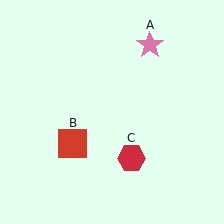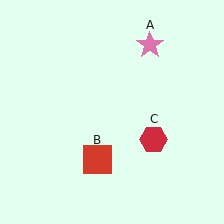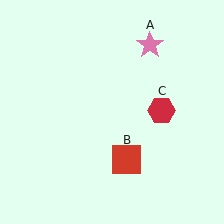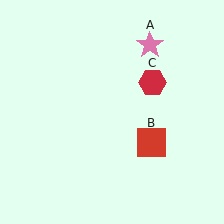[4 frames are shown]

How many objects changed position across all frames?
2 objects changed position: red square (object B), red hexagon (object C).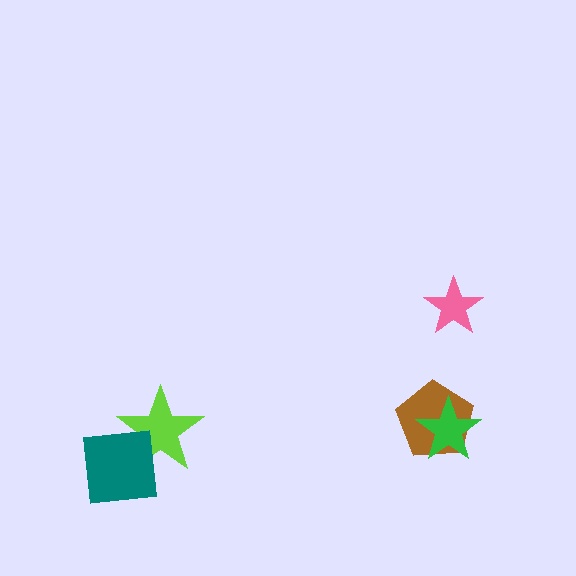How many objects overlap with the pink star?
0 objects overlap with the pink star.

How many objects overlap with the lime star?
1 object overlaps with the lime star.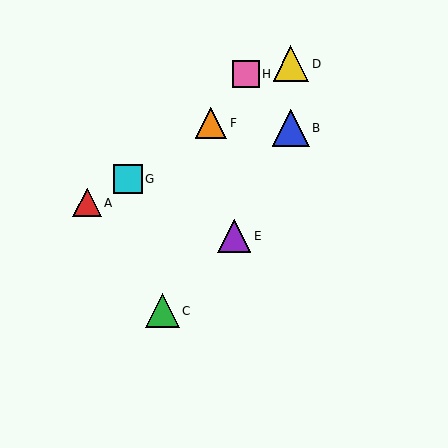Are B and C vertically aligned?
No, B is at x≈291 and C is at x≈162.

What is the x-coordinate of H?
Object H is at x≈246.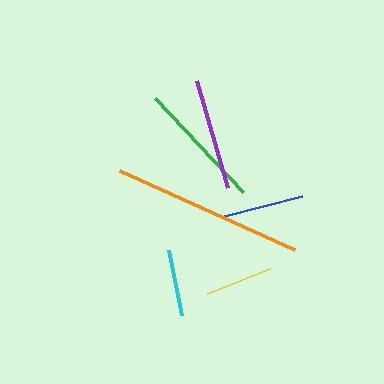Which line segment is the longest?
The orange line is the longest at approximately 192 pixels.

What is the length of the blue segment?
The blue segment is approximately 80 pixels long.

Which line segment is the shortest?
The cyan line is the shortest at approximately 66 pixels.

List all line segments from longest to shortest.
From longest to shortest: orange, green, purple, blue, yellow, cyan.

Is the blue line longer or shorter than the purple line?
The purple line is longer than the blue line.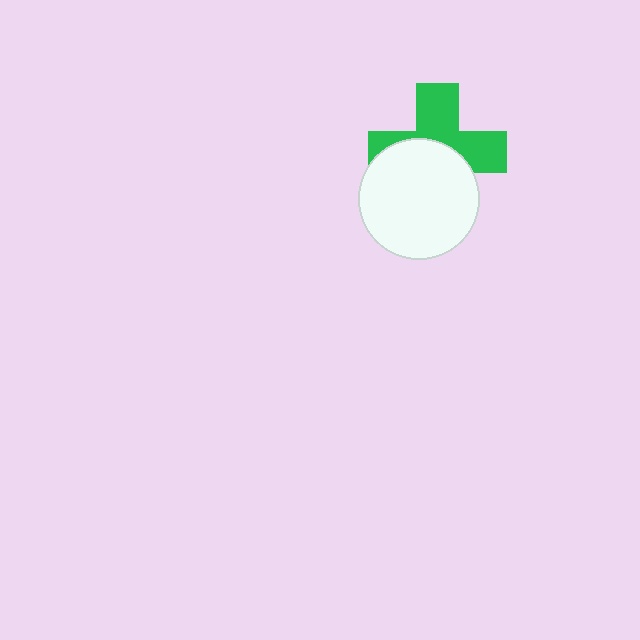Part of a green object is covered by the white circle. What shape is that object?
It is a cross.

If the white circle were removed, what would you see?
You would see the complete green cross.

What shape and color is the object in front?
The object in front is a white circle.